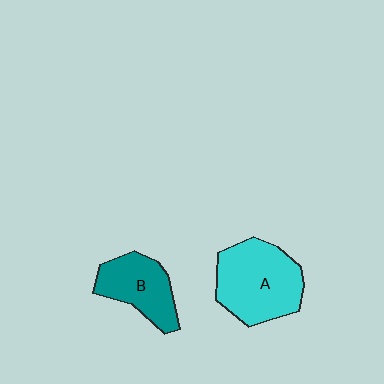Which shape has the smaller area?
Shape B (teal).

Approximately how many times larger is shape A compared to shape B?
Approximately 1.5 times.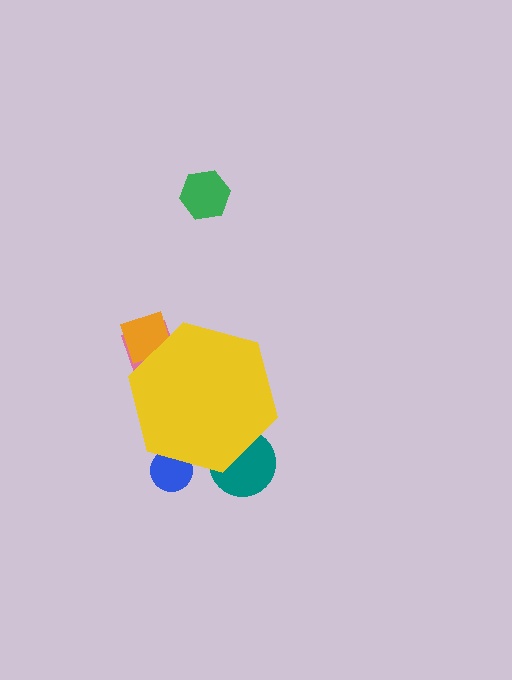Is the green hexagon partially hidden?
No, the green hexagon is fully visible.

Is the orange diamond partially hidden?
Yes, the orange diamond is partially hidden behind the yellow hexagon.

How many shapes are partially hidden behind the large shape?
4 shapes are partially hidden.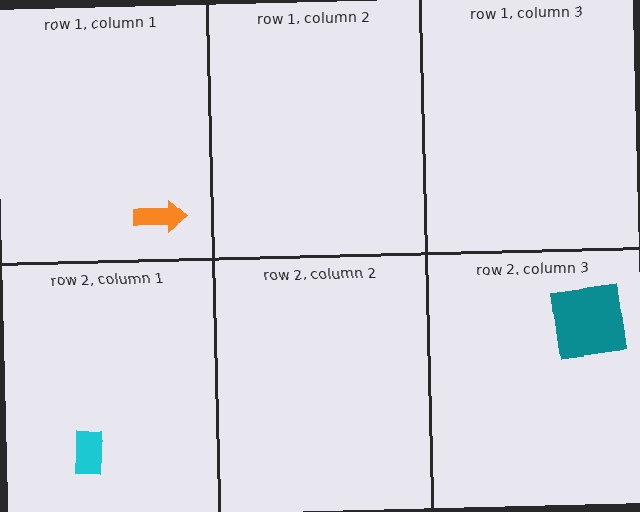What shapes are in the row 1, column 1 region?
The orange arrow.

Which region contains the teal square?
The row 2, column 3 region.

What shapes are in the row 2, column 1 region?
The cyan rectangle.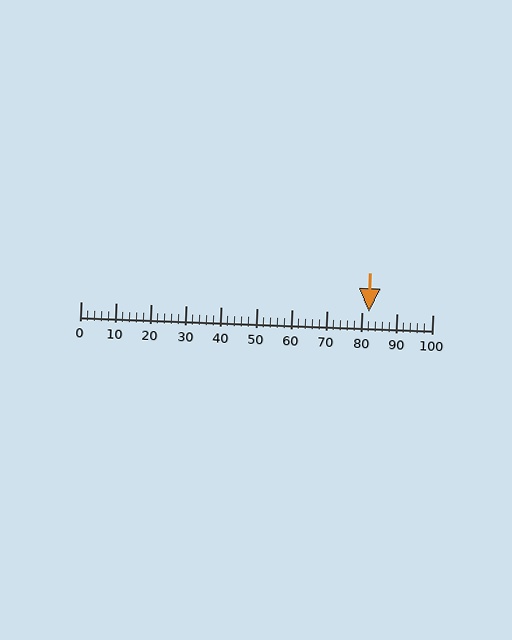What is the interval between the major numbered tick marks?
The major tick marks are spaced 10 units apart.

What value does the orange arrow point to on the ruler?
The orange arrow points to approximately 82.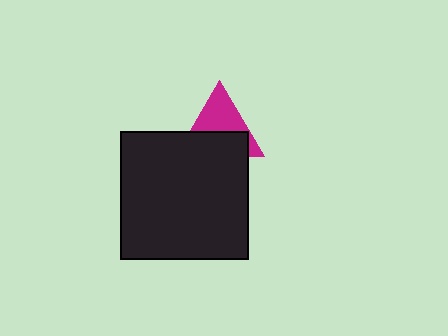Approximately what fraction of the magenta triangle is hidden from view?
Roughly 49% of the magenta triangle is hidden behind the black square.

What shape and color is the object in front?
The object in front is a black square.